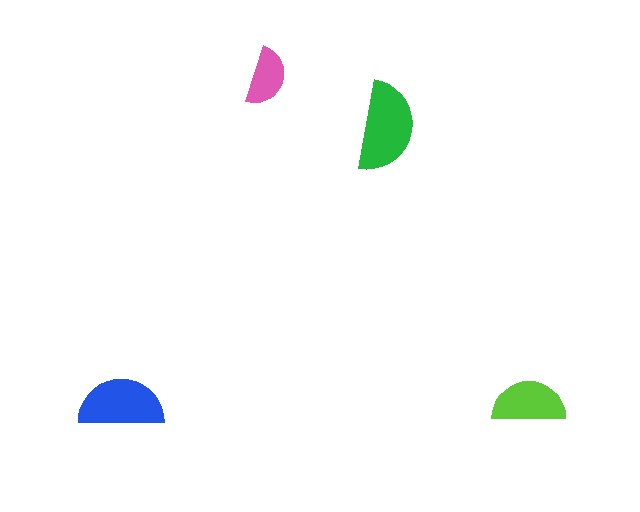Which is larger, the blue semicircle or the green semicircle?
The green one.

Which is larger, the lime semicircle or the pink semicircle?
The lime one.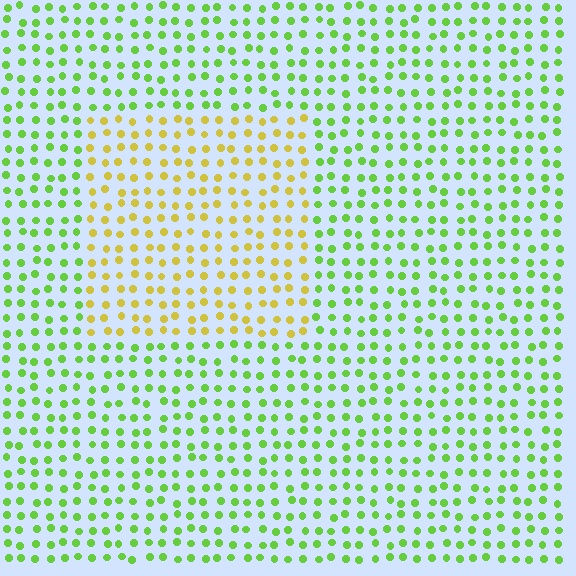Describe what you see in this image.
The image is filled with small lime elements in a uniform arrangement. A rectangle-shaped region is visible where the elements are tinted to a slightly different hue, forming a subtle color boundary.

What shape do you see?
I see a rectangle.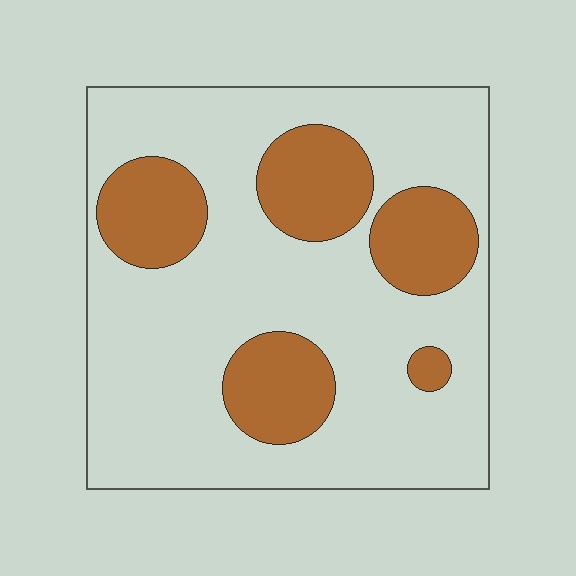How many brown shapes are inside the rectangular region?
5.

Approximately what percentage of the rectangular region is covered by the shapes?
Approximately 25%.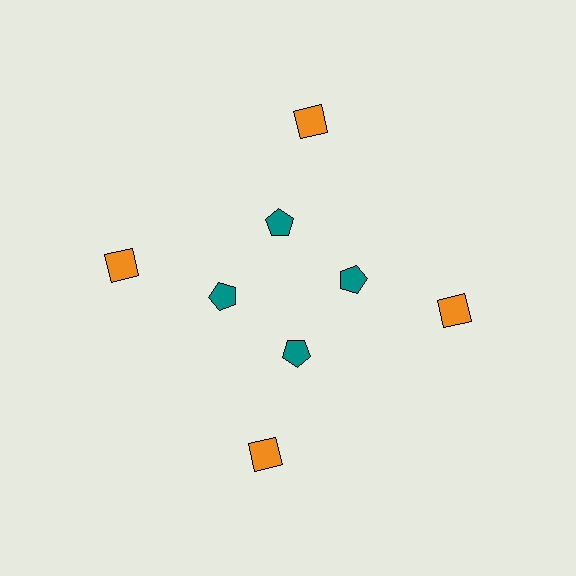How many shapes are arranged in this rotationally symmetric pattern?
There are 8 shapes, arranged in 4 groups of 2.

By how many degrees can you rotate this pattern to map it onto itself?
The pattern maps onto itself every 90 degrees of rotation.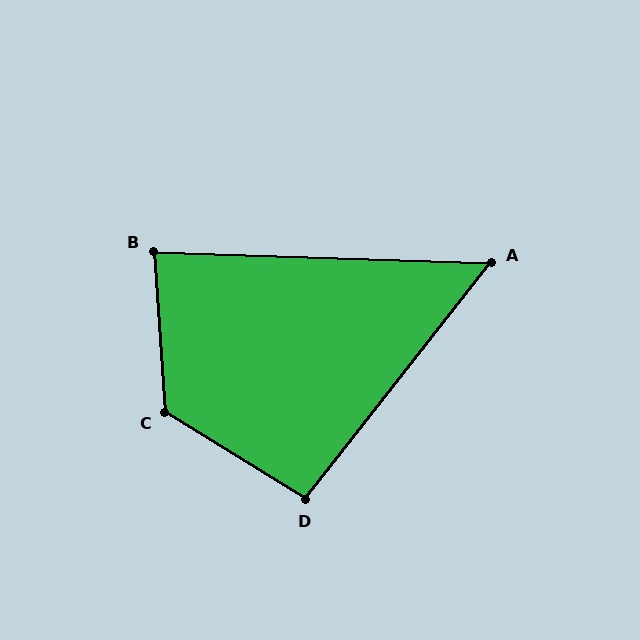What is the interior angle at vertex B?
Approximately 84 degrees (acute).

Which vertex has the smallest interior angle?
A, at approximately 54 degrees.